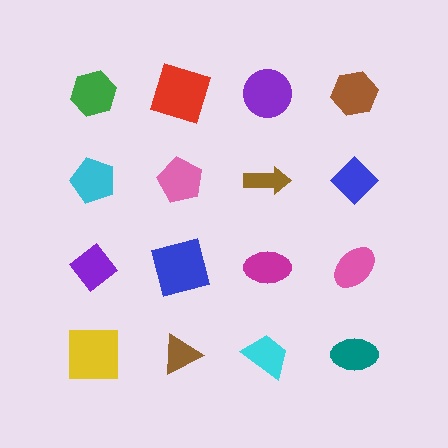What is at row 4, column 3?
A cyan trapezoid.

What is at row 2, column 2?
A pink pentagon.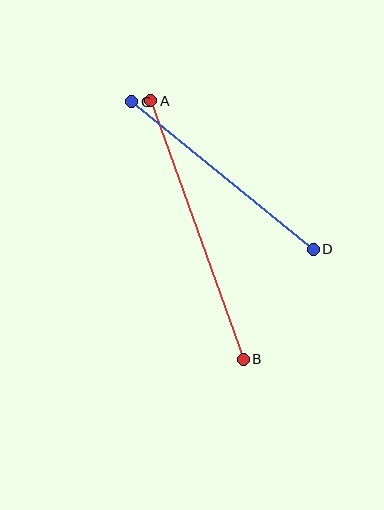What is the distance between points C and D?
The distance is approximately 234 pixels.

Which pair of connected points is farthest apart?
Points A and B are farthest apart.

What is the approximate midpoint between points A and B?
The midpoint is at approximately (197, 230) pixels.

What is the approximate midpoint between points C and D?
The midpoint is at approximately (223, 175) pixels.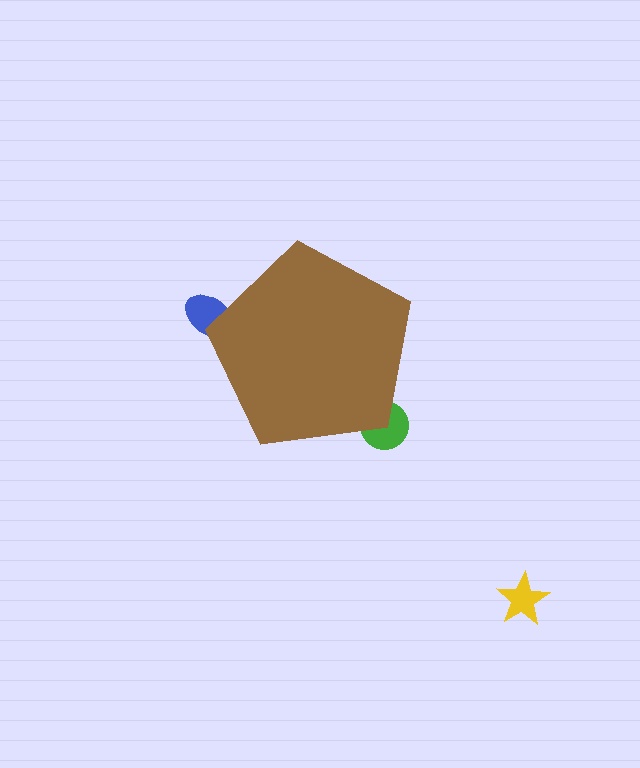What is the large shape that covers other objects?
A brown pentagon.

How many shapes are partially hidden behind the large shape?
2 shapes are partially hidden.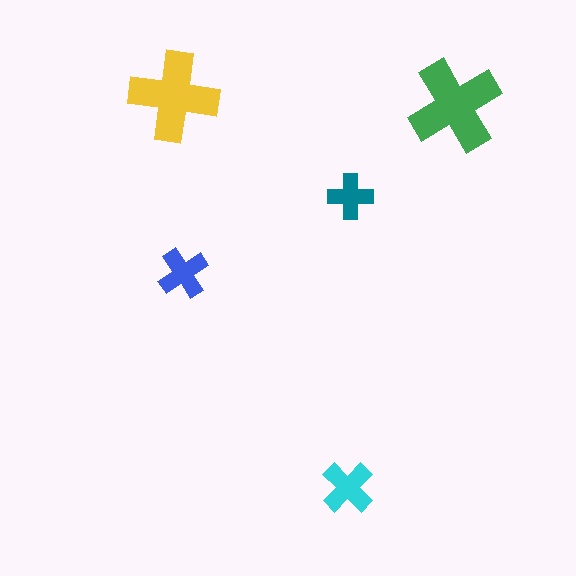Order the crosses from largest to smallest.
the green one, the yellow one, the cyan one, the blue one, the teal one.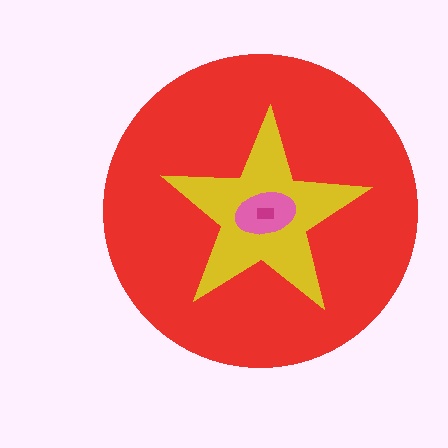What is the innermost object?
The magenta rectangle.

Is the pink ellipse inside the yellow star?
Yes.